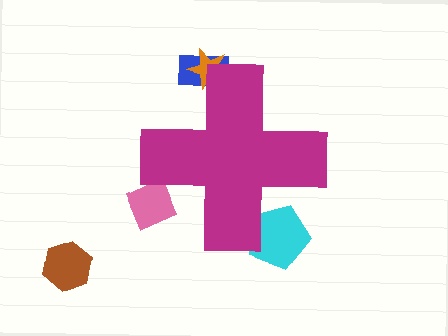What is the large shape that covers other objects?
A magenta cross.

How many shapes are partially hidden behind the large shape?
4 shapes are partially hidden.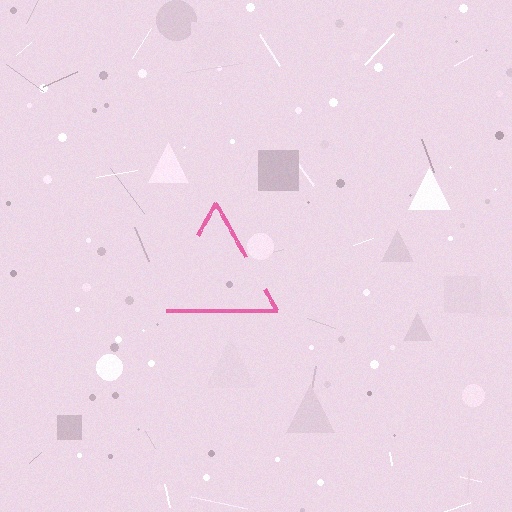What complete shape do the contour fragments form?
The contour fragments form a triangle.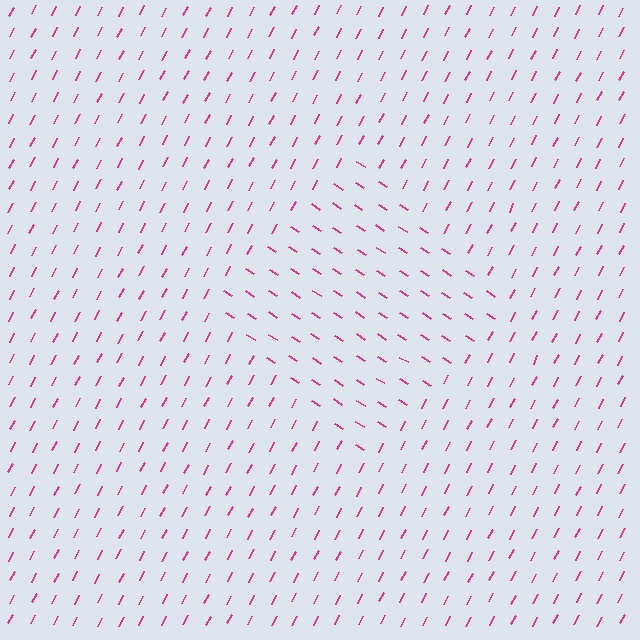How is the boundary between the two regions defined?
The boundary is defined purely by a change in line orientation (approximately 85 degrees difference). All lines are the same color and thickness.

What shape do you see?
I see a diamond.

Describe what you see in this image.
The image is filled with small magenta line segments. A diamond region in the image has lines oriented differently from the surrounding lines, creating a visible texture boundary.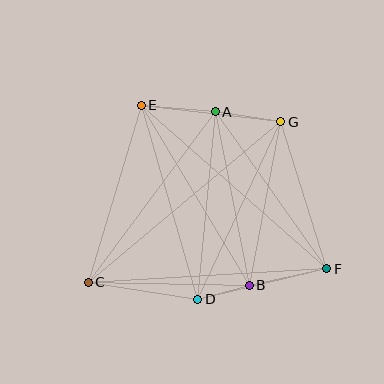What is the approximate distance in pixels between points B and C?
The distance between B and C is approximately 161 pixels.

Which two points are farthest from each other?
Points C and G are farthest from each other.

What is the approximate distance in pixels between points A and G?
The distance between A and G is approximately 66 pixels.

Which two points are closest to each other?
Points B and D are closest to each other.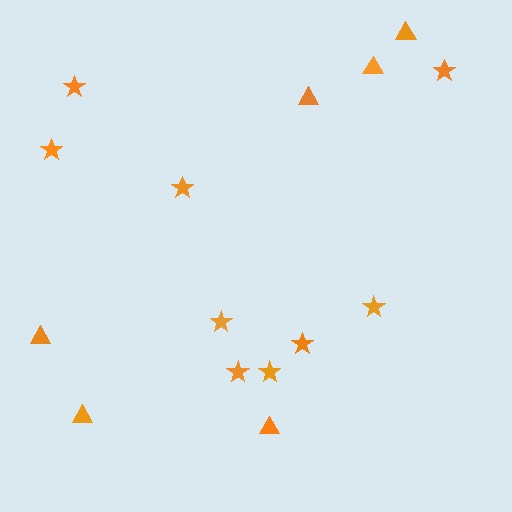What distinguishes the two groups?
There are 2 groups: one group of triangles (6) and one group of stars (9).